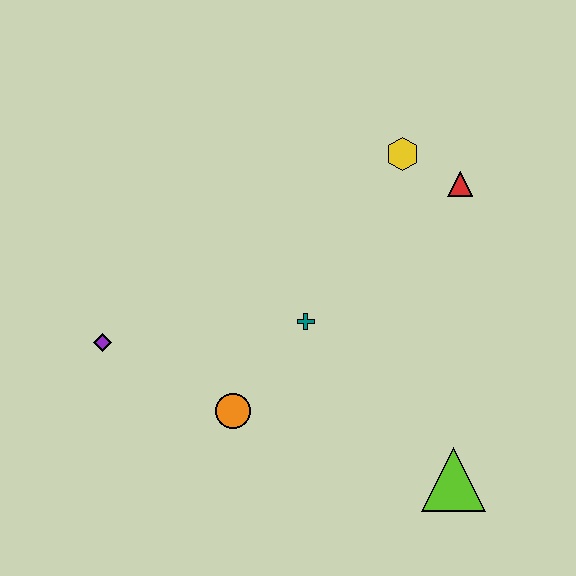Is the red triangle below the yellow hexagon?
Yes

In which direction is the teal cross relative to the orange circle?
The teal cross is above the orange circle.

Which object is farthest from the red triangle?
The purple diamond is farthest from the red triangle.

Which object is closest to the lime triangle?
The teal cross is closest to the lime triangle.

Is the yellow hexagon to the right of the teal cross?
Yes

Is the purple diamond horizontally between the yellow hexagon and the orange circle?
No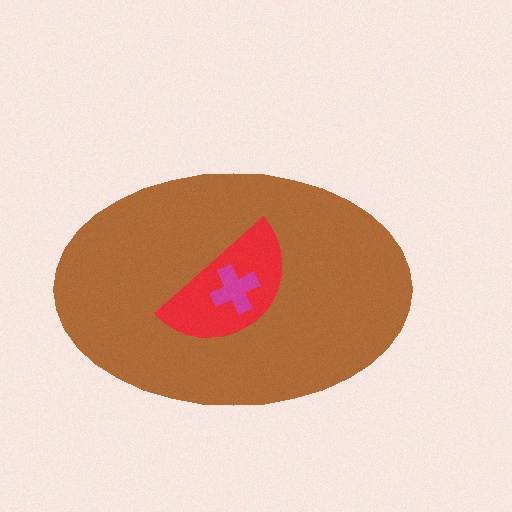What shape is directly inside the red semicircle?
The magenta cross.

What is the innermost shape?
The magenta cross.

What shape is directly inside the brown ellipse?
The red semicircle.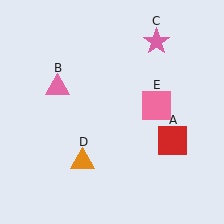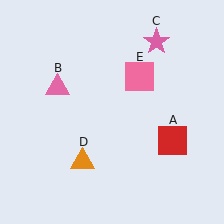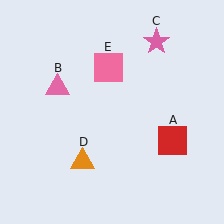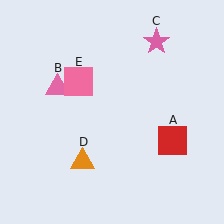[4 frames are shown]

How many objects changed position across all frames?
1 object changed position: pink square (object E).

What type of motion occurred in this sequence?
The pink square (object E) rotated counterclockwise around the center of the scene.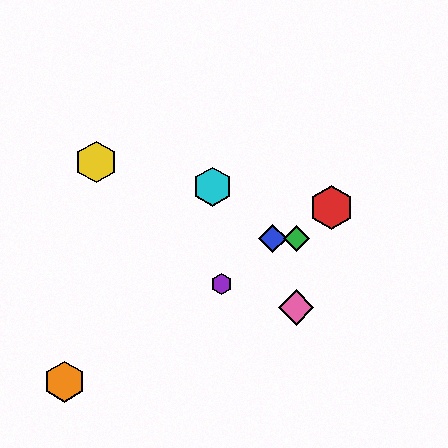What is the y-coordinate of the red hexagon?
The red hexagon is at y≈208.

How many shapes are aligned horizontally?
2 shapes (the blue diamond, the green diamond) are aligned horizontally.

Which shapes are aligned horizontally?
The blue diamond, the green diamond are aligned horizontally.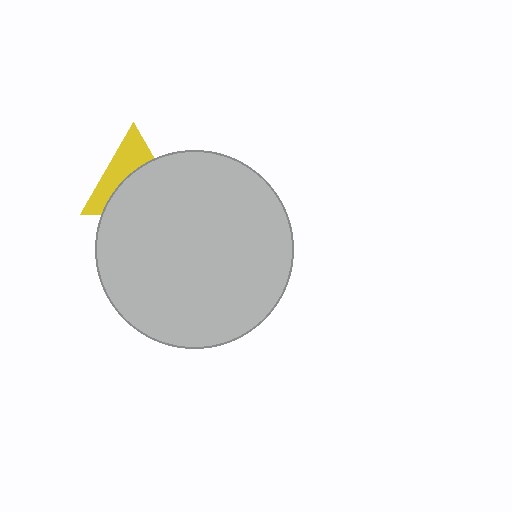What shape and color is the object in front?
The object in front is a light gray circle.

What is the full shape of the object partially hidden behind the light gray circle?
The partially hidden object is a yellow triangle.